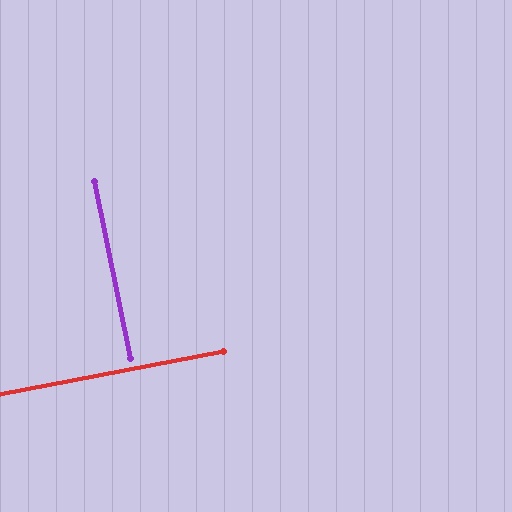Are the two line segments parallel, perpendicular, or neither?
Perpendicular — they meet at approximately 89°.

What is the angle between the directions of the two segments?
Approximately 89 degrees.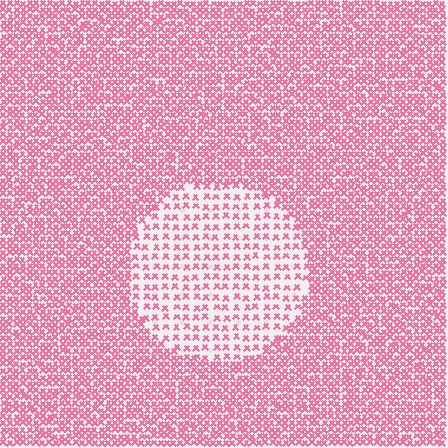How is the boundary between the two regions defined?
The boundary is defined by a change in element density (approximately 2.4x ratio). All elements are the same color, size, and shape.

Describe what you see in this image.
The image contains small pink elements arranged at two different densities. A circle-shaped region is visible where the elements are less densely packed than the surrounding area.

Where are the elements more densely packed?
The elements are more densely packed outside the circle boundary.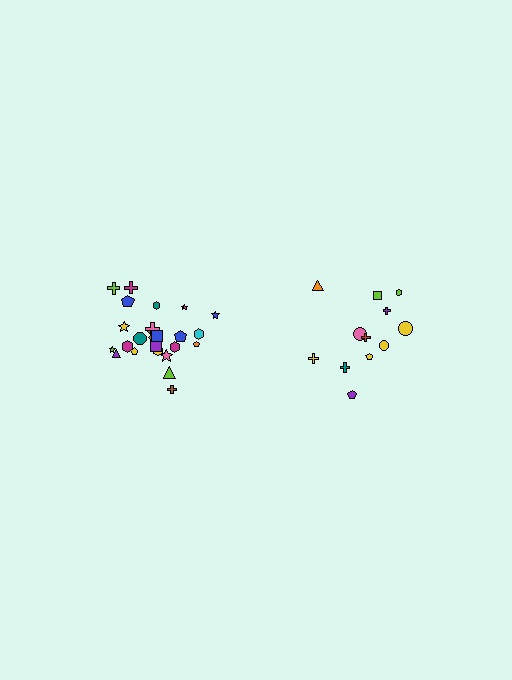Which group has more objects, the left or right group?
The left group.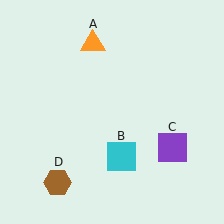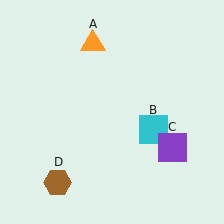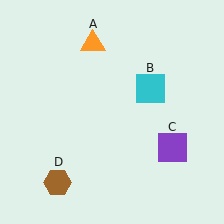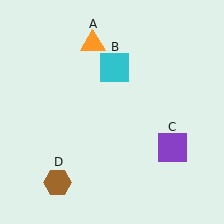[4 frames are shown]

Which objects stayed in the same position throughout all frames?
Orange triangle (object A) and purple square (object C) and brown hexagon (object D) remained stationary.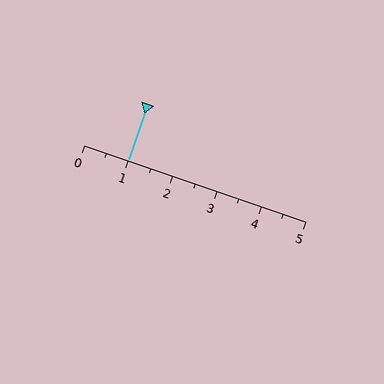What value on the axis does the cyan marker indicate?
The marker indicates approximately 1.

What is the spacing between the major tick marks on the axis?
The major ticks are spaced 1 apart.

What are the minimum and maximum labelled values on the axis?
The axis runs from 0 to 5.